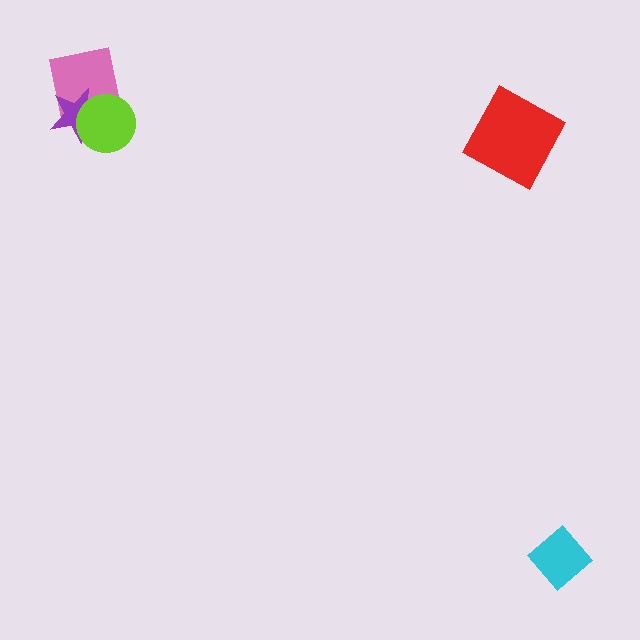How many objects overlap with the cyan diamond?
0 objects overlap with the cyan diamond.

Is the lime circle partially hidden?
No, no other shape covers it.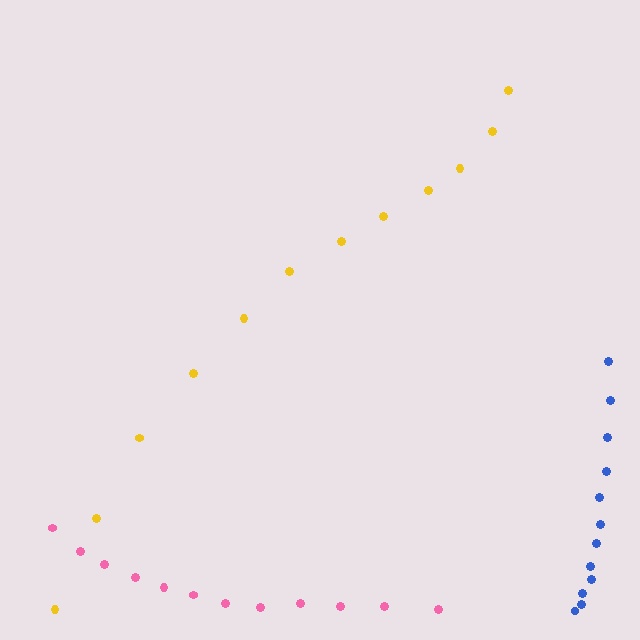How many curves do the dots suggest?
There are 3 distinct paths.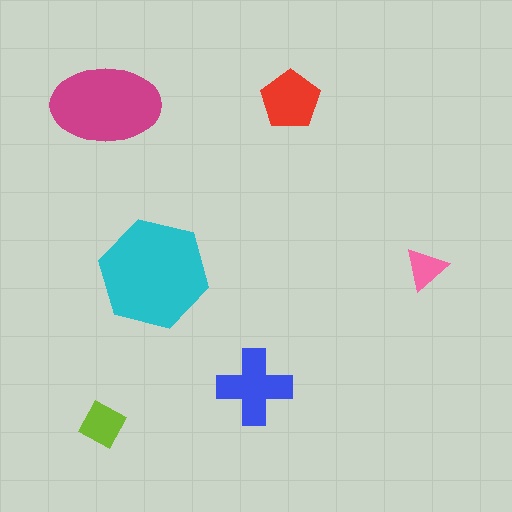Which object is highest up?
The red pentagon is topmost.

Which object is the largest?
The cyan hexagon.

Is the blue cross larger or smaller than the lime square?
Larger.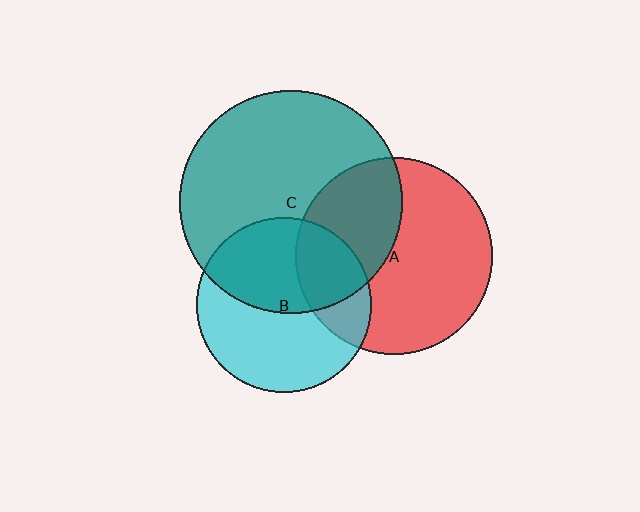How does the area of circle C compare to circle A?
Approximately 1.3 times.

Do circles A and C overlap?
Yes.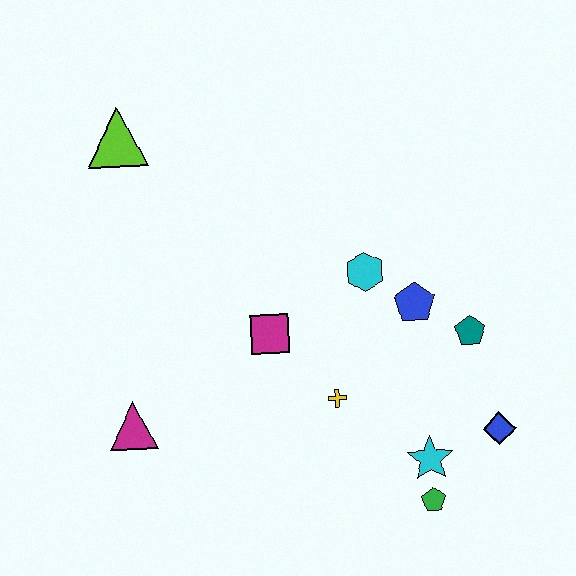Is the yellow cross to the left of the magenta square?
No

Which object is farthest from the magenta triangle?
The blue diamond is farthest from the magenta triangle.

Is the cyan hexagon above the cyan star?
Yes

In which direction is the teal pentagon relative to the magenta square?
The teal pentagon is to the right of the magenta square.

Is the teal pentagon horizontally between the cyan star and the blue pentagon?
No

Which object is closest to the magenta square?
The yellow cross is closest to the magenta square.